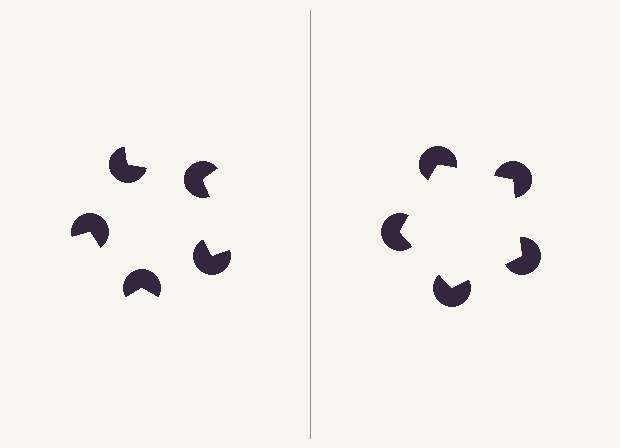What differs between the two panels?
The pac-man discs are positioned identically on both sides; only the wedge orientations differ. On the right they align to a pentagon; on the left they are misaligned.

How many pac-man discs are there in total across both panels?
10 — 5 on each side.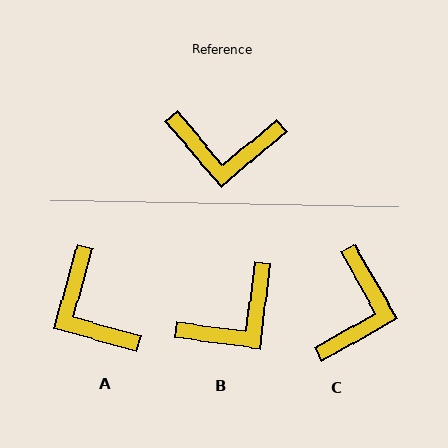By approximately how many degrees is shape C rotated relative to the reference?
Approximately 79 degrees counter-clockwise.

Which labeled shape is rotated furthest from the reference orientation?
C, about 79 degrees away.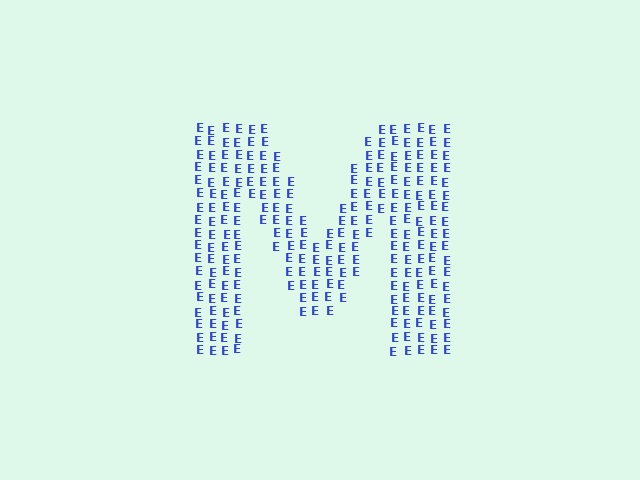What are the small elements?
The small elements are letter E's.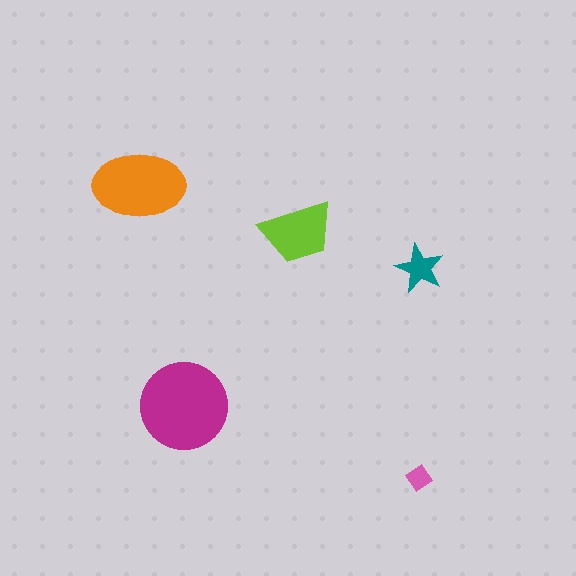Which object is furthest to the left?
The orange ellipse is leftmost.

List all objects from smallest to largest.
The pink diamond, the teal star, the lime trapezoid, the orange ellipse, the magenta circle.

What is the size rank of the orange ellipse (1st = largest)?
2nd.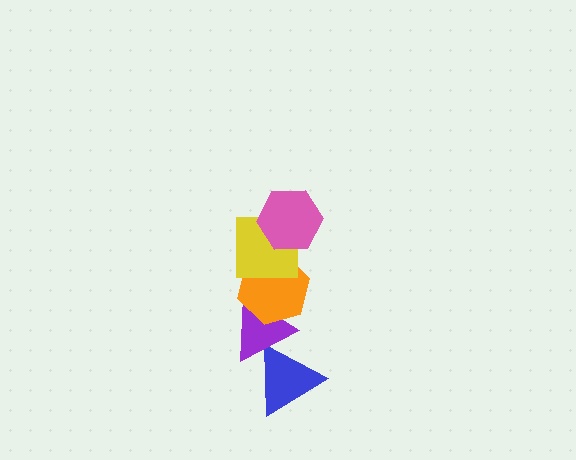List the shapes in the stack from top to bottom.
From top to bottom: the pink hexagon, the yellow square, the orange hexagon, the purple triangle, the blue triangle.